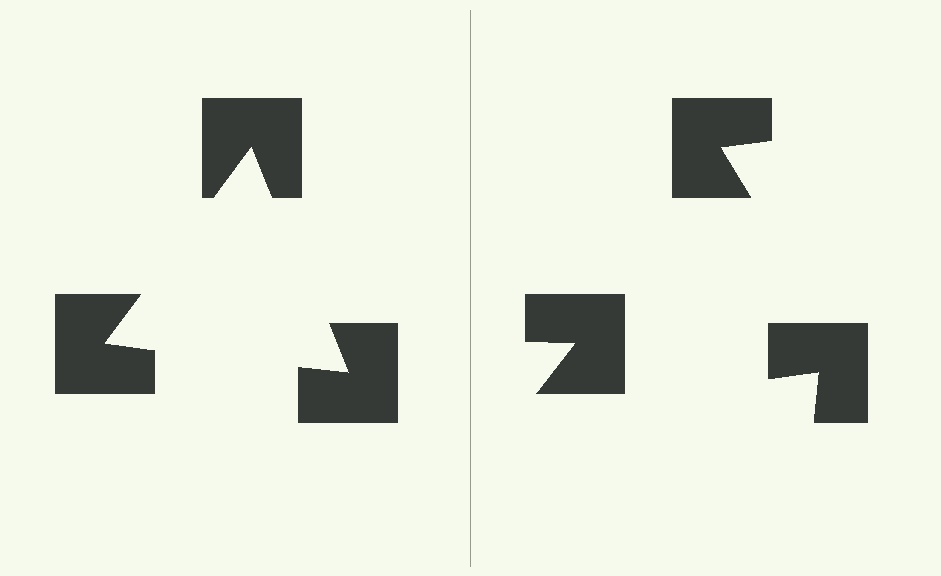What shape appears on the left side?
An illusory triangle.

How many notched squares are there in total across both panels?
6 — 3 on each side.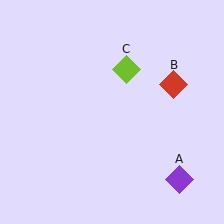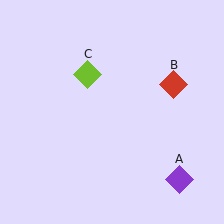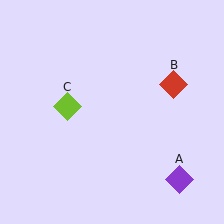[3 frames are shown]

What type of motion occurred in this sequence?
The lime diamond (object C) rotated counterclockwise around the center of the scene.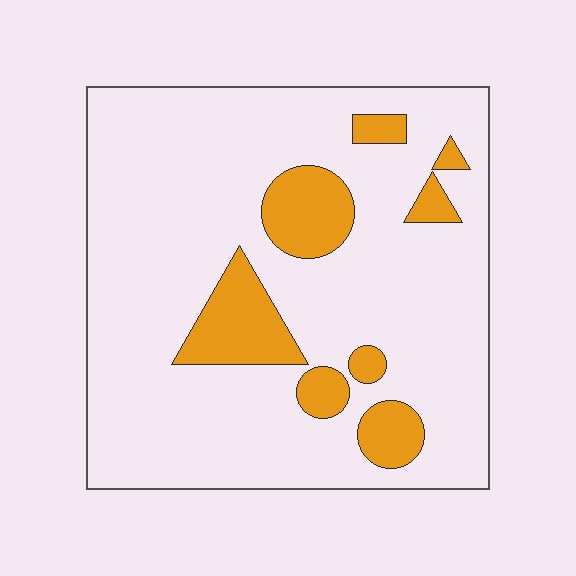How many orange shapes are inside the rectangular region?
8.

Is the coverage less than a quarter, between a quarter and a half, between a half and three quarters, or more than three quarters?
Less than a quarter.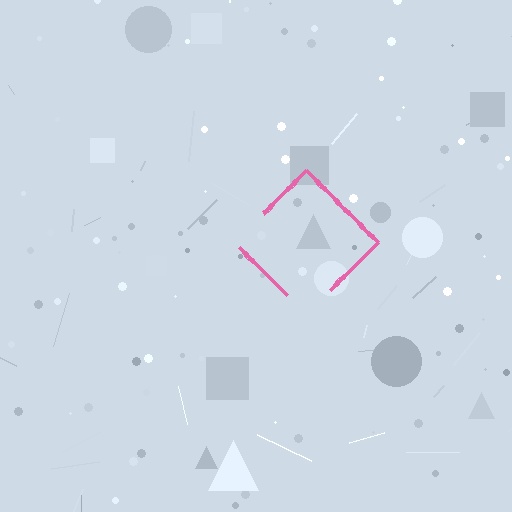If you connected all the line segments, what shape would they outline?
They would outline a diamond.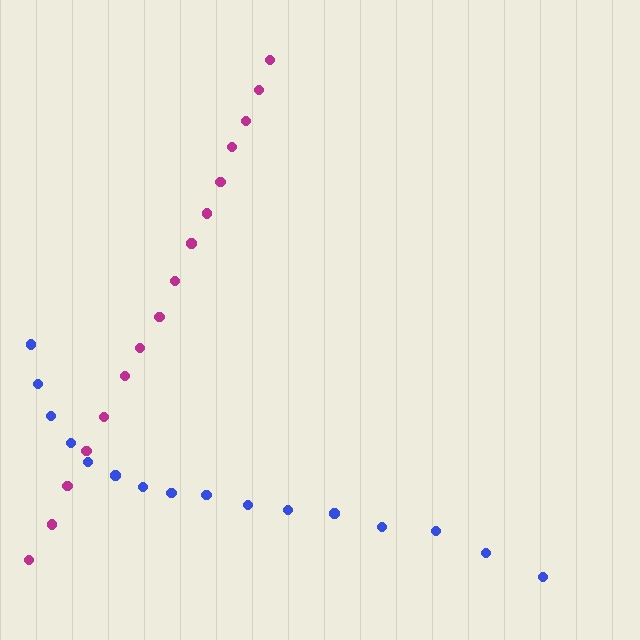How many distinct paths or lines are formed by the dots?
There are 2 distinct paths.